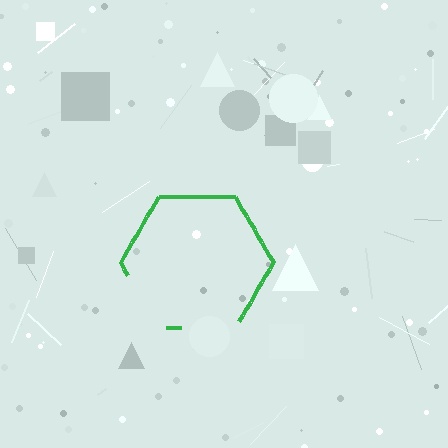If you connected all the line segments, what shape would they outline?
They would outline a hexagon.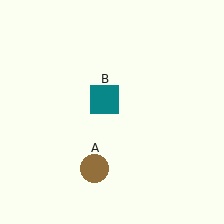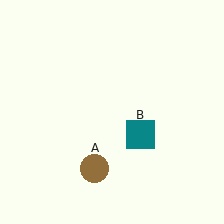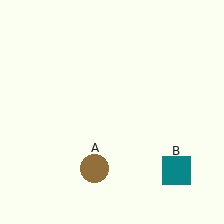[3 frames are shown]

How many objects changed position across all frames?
1 object changed position: teal square (object B).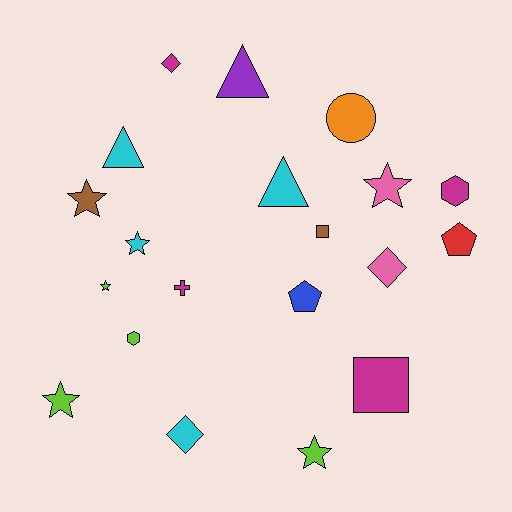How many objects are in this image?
There are 20 objects.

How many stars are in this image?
There are 6 stars.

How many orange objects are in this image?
There is 1 orange object.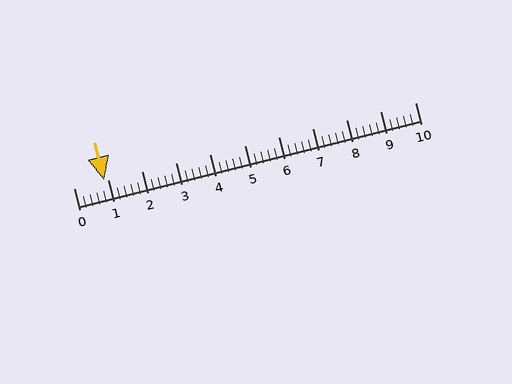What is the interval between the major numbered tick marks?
The major tick marks are spaced 1 units apart.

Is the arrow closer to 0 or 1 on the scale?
The arrow is closer to 1.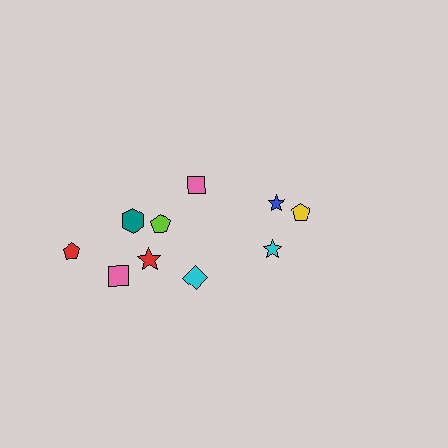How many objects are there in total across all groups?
There are 10 objects.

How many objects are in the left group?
There are 7 objects.